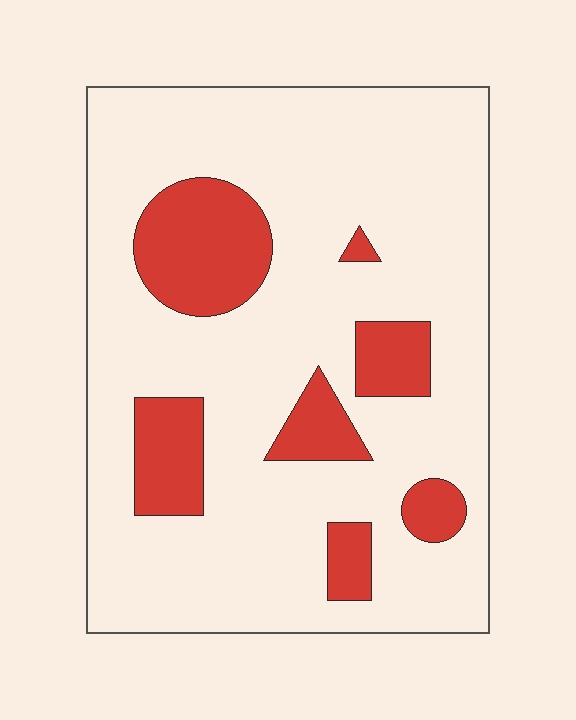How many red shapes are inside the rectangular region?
7.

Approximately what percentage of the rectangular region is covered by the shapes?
Approximately 20%.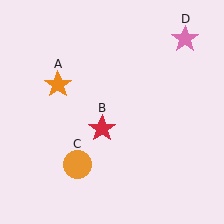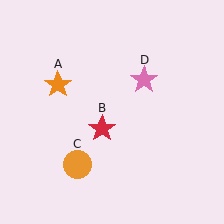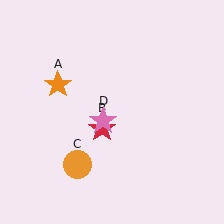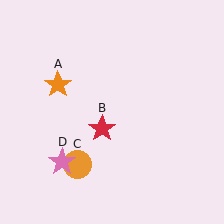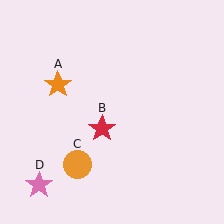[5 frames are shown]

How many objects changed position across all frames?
1 object changed position: pink star (object D).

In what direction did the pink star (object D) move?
The pink star (object D) moved down and to the left.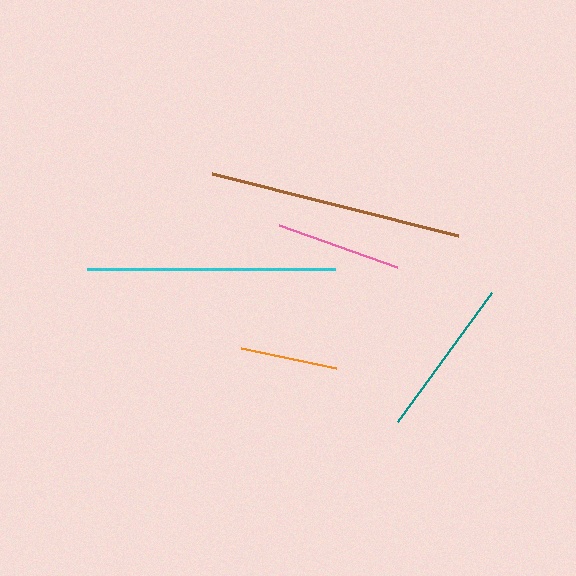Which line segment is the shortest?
The orange line is the shortest at approximately 97 pixels.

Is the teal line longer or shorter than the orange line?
The teal line is longer than the orange line.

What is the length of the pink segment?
The pink segment is approximately 125 pixels long.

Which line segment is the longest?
The brown line is the longest at approximately 254 pixels.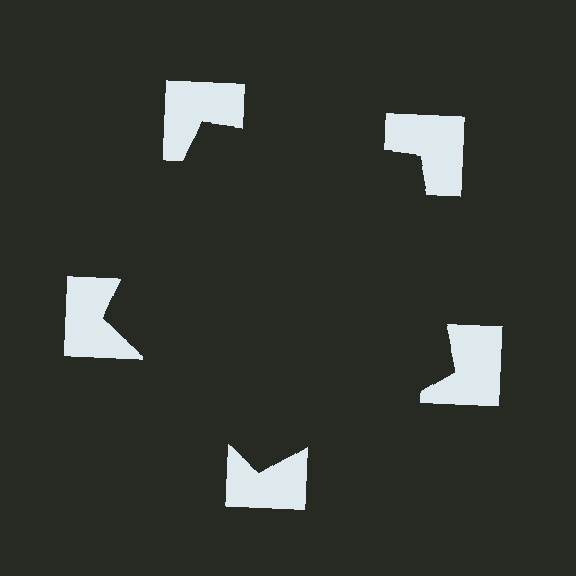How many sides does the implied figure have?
5 sides.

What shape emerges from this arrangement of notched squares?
An illusory pentagon — its edges are inferred from the aligned wedge cuts in the notched squares, not physically drawn.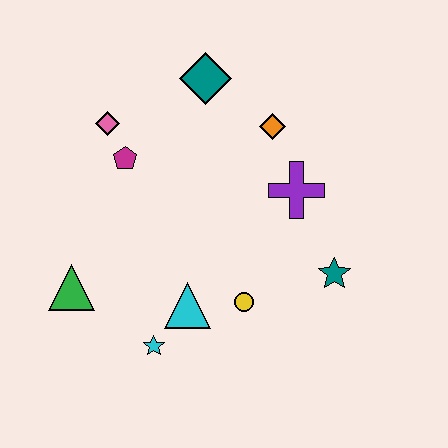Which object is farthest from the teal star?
The pink diamond is farthest from the teal star.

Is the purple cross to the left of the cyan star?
No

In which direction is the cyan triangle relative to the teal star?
The cyan triangle is to the left of the teal star.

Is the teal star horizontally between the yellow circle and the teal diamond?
No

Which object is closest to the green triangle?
The cyan star is closest to the green triangle.